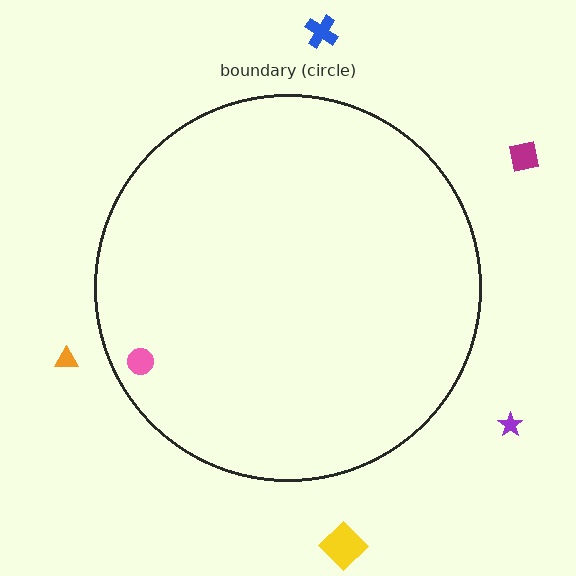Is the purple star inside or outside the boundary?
Outside.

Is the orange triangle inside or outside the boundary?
Outside.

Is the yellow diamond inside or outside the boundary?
Outside.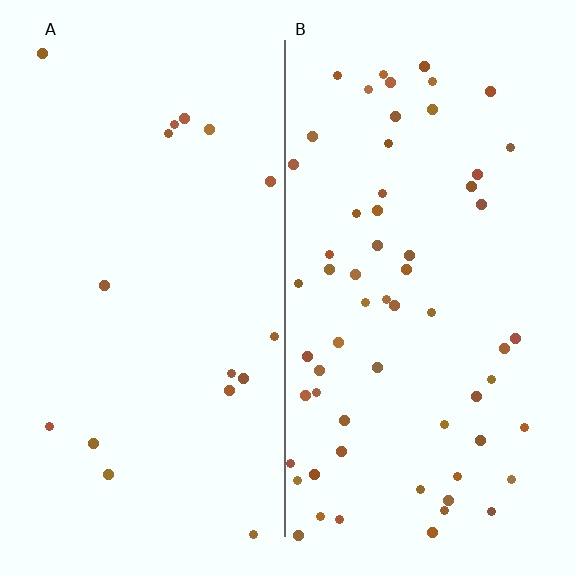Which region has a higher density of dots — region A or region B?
B (the right).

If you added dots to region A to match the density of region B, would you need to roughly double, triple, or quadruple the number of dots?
Approximately quadruple.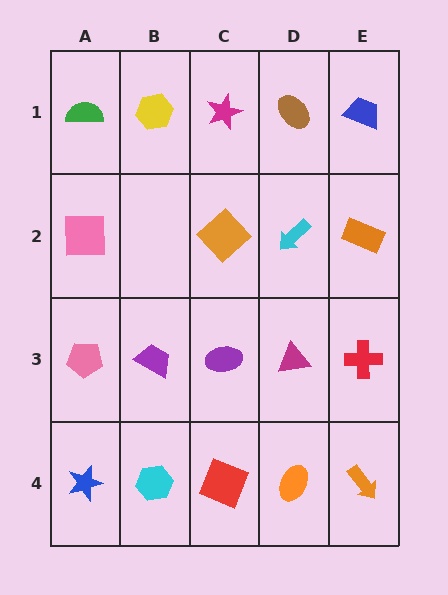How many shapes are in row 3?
5 shapes.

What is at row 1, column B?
A yellow hexagon.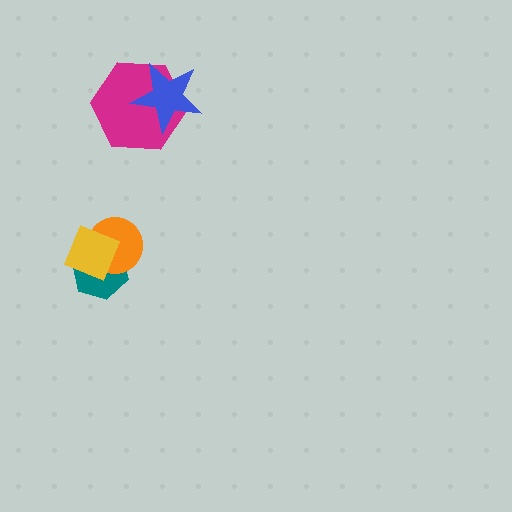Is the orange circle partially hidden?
Yes, it is partially covered by another shape.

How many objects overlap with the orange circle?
2 objects overlap with the orange circle.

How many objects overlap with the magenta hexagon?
1 object overlaps with the magenta hexagon.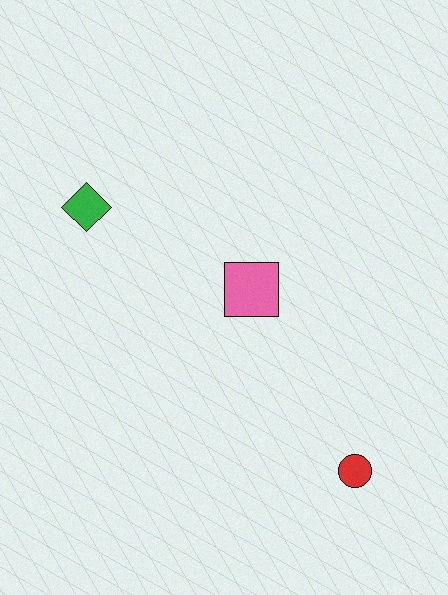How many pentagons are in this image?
There are no pentagons.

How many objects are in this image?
There are 3 objects.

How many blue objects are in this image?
There are no blue objects.